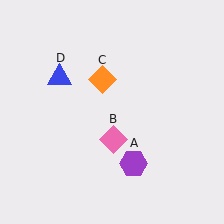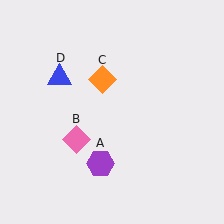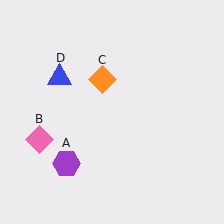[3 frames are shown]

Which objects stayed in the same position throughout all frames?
Orange diamond (object C) and blue triangle (object D) remained stationary.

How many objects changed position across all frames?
2 objects changed position: purple hexagon (object A), pink diamond (object B).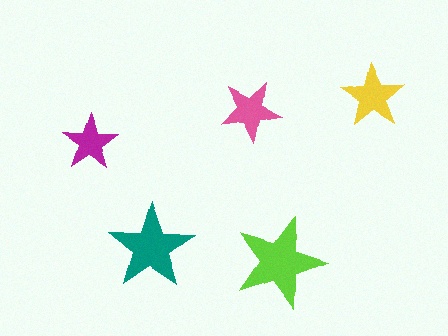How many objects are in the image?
There are 5 objects in the image.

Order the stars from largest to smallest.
the lime one, the teal one, the yellow one, the pink one, the magenta one.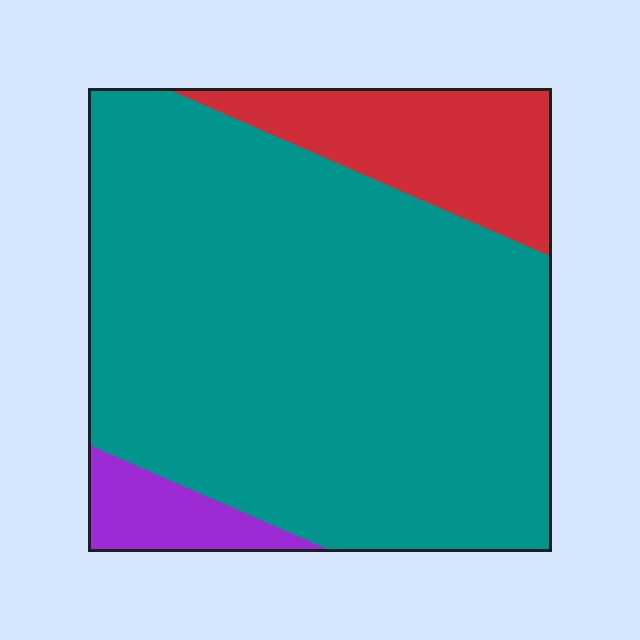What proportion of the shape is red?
Red covers 15% of the shape.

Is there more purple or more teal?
Teal.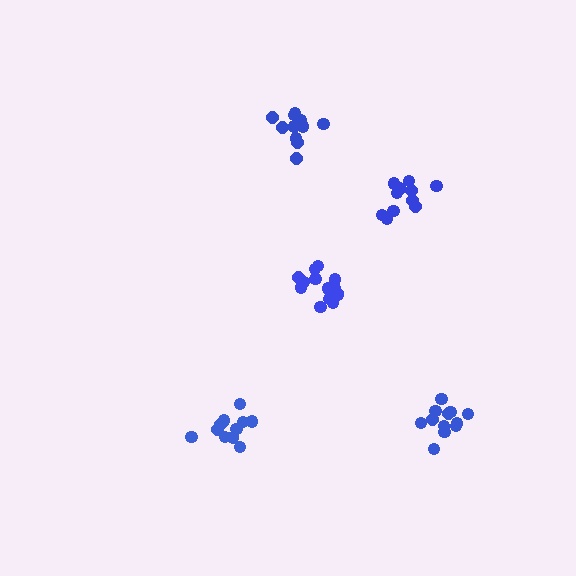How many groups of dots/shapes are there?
There are 5 groups.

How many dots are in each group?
Group 1: 12 dots, Group 2: 11 dots, Group 3: 11 dots, Group 4: 14 dots, Group 5: 11 dots (59 total).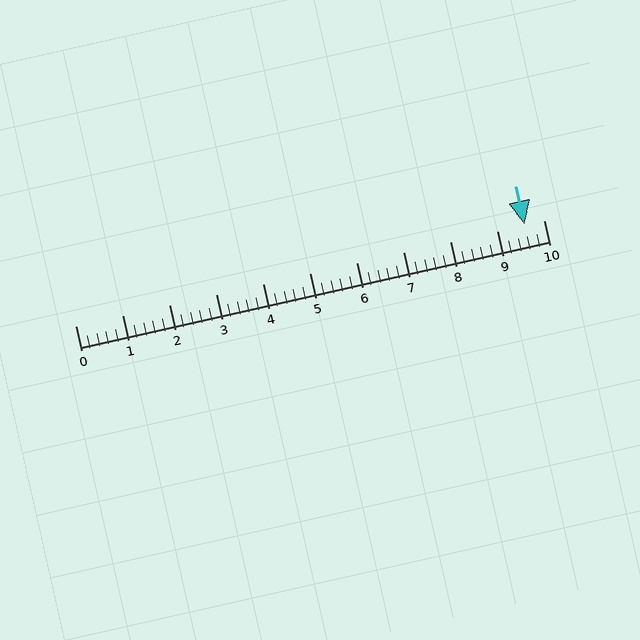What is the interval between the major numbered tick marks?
The major tick marks are spaced 1 units apart.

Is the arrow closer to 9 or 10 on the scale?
The arrow is closer to 10.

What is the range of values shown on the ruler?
The ruler shows values from 0 to 10.